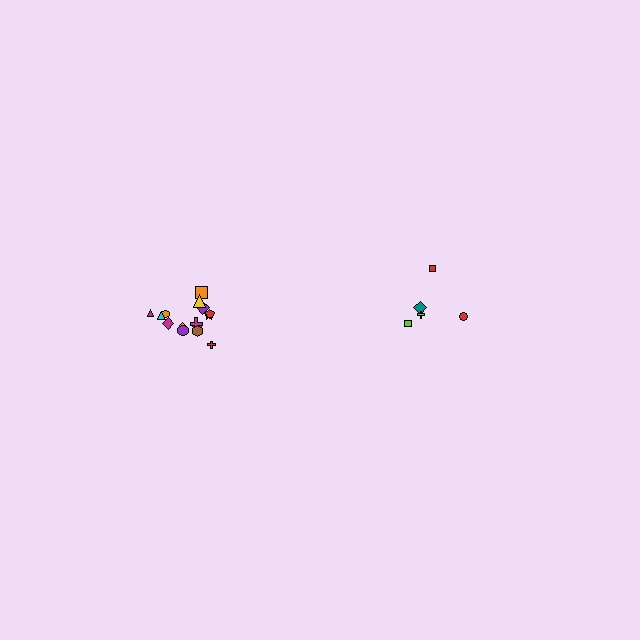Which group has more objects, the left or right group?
The left group.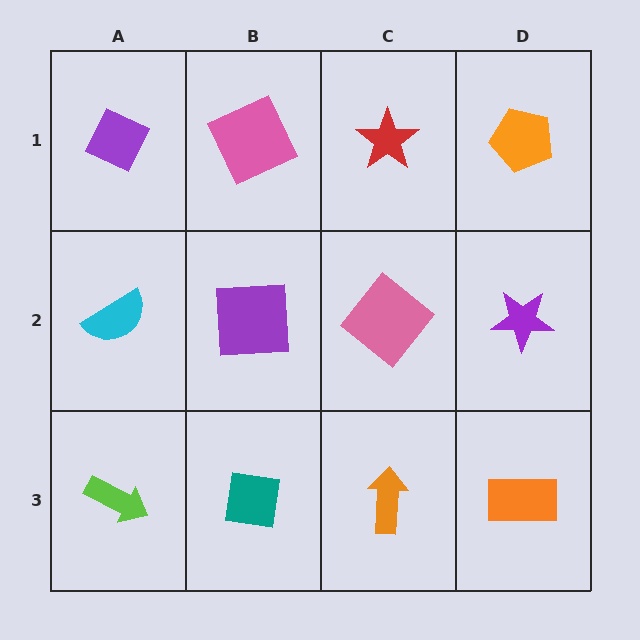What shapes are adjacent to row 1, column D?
A purple star (row 2, column D), a red star (row 1, column C).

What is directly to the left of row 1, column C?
A pink square.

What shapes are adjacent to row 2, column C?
A red star (row 1, column C), an orange arrow (row 3, column C), a purple square (row 2, column B), a purple star (row 2, column D).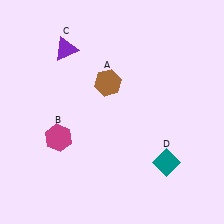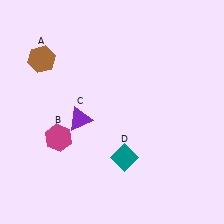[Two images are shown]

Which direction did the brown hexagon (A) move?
The brown hexagon (A) moved left.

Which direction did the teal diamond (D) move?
The teal diamond (D) moved left.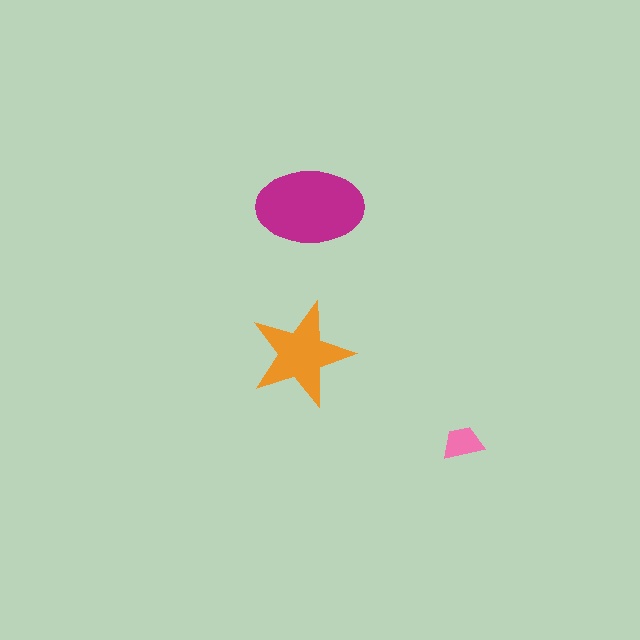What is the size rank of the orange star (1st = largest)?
2nd.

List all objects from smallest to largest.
The pink trapezoid, the orange star, the magenta ellipse.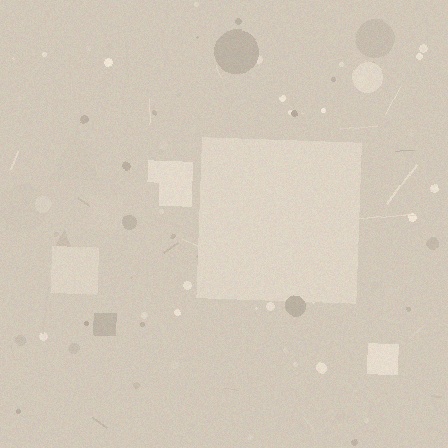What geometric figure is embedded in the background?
A square is embedded in the background.